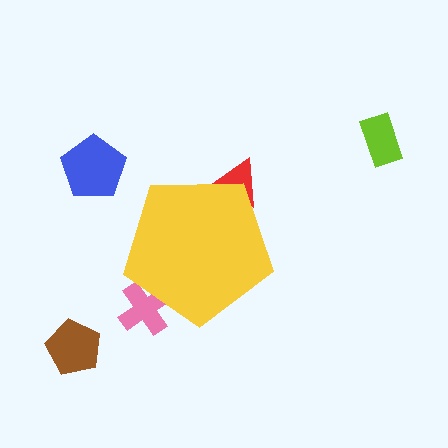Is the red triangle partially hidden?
Yes, the red triangle is partially hidden behind the yellow pentagon.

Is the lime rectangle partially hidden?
No, the lime rectangle is fully visible.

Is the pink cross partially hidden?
Yes, the pink cross is partially hidden behind the yellow pentagon.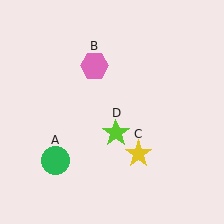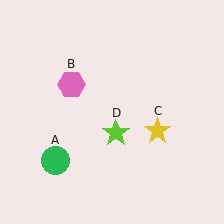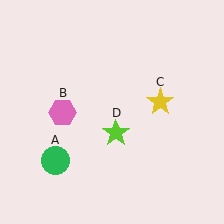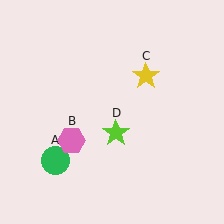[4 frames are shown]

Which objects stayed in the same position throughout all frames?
Green circle (object A) and lime star (object D) remained stationary.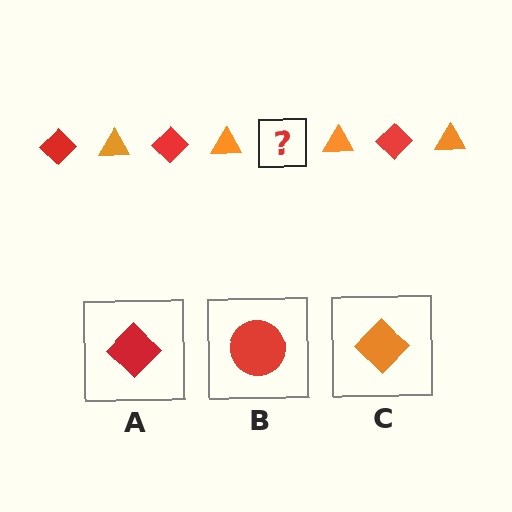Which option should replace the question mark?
Option A.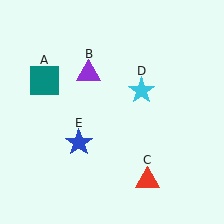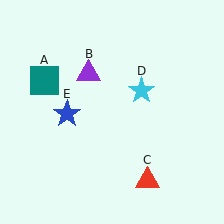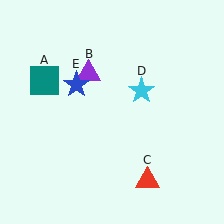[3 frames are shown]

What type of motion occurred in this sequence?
The blue star (object E) rotated clockwise around the center of the scene.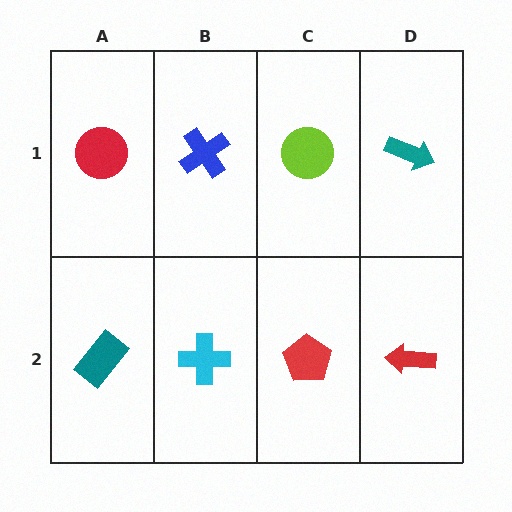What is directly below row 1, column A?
A teal rectangle.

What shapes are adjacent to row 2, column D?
A teal arrow (row 1, column D), a red pentagon (row 2, column C).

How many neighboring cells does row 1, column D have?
2.